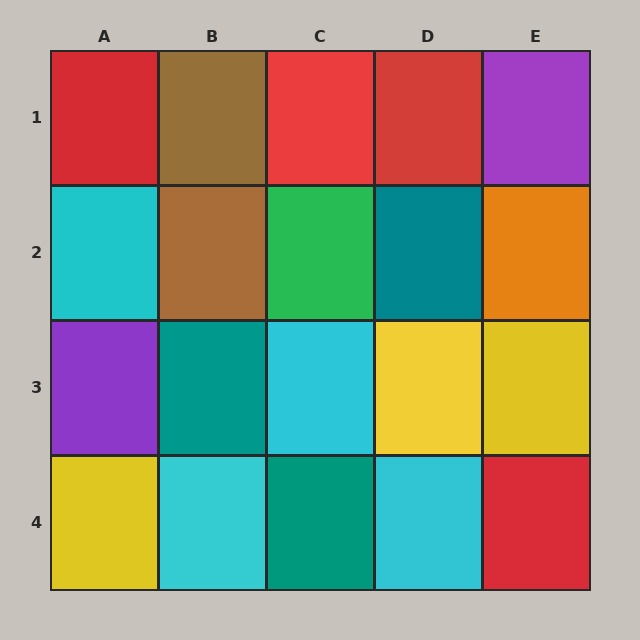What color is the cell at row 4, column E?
Red.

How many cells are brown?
2 cells are brown.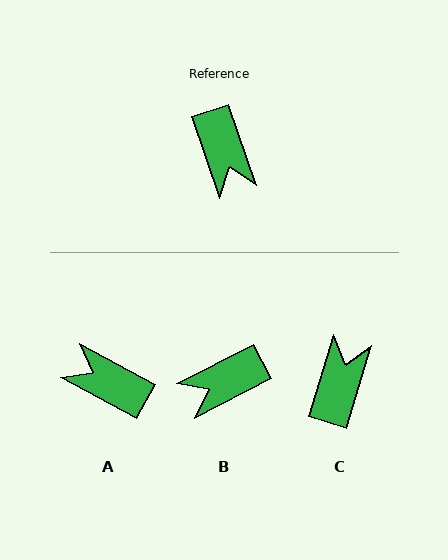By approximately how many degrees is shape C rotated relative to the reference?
Approximately 144 degrees counter-clockwise.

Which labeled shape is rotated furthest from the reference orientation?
C, about 144 degrees away.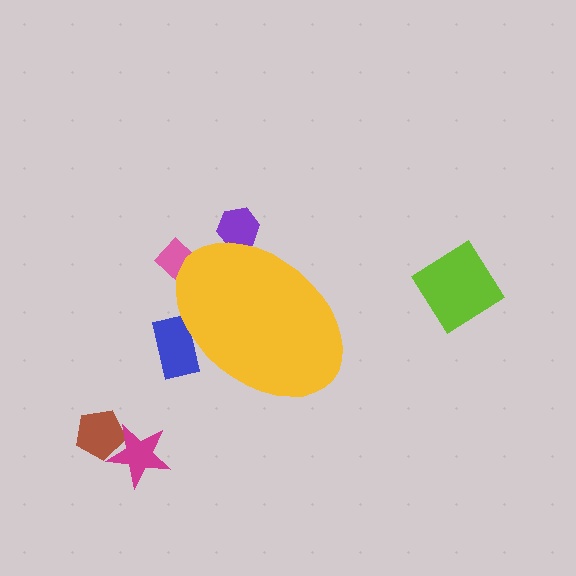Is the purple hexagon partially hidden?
Yes, the purple hexagon is partially hidden behind the yellow ellipse.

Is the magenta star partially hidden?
No, the magenta star is fully visible.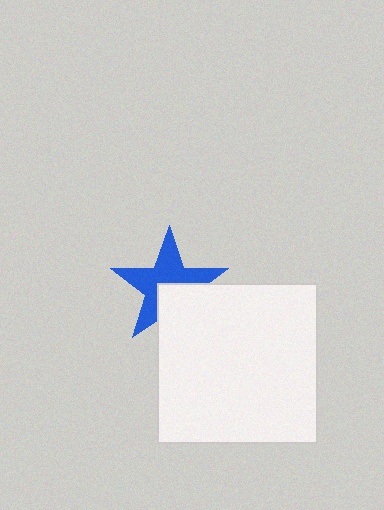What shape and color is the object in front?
The object in front is a white square.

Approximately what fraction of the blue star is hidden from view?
Roughly 34% of the blue star is hidden behind the white square.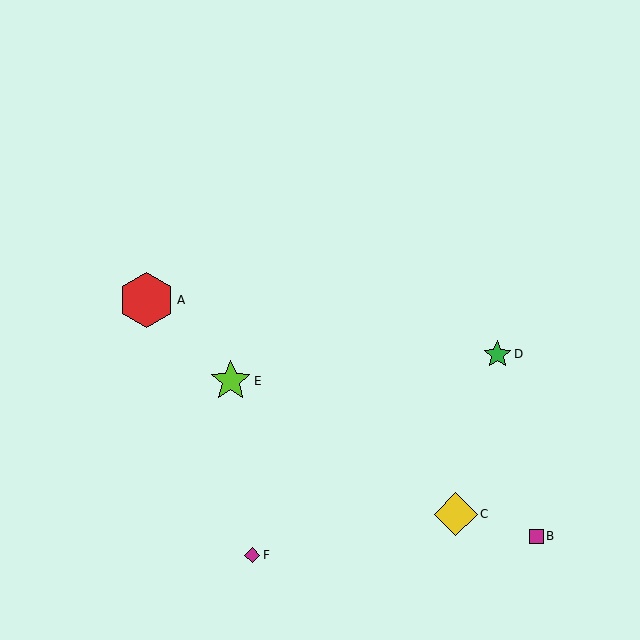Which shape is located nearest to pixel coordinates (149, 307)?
The red hexagon (labeled A) at (147, 300) is nearest to that location.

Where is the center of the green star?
The center of the green star is at (497, 354).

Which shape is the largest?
The red hexagon (labeled A) is the largest.